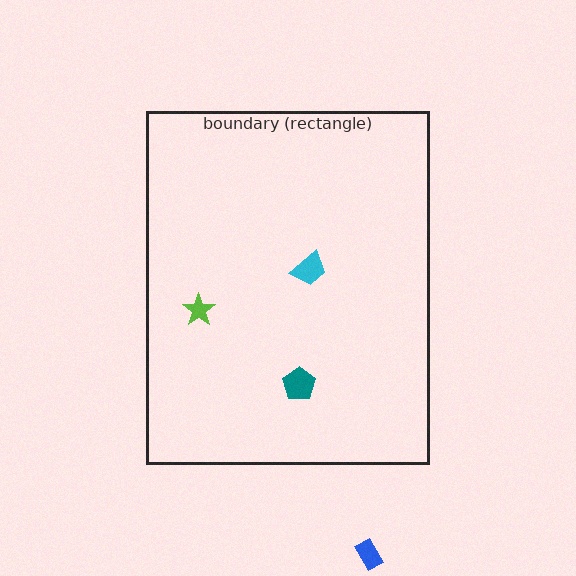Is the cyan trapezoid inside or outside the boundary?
Inside.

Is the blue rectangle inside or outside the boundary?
Outside.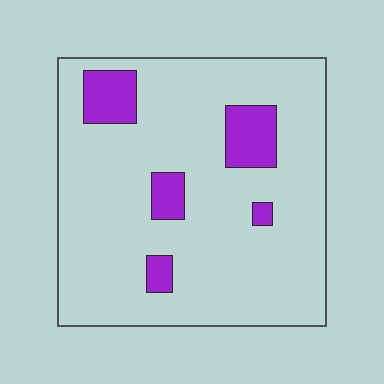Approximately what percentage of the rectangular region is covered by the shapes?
Approximately 15%.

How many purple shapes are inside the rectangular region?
5.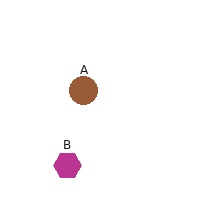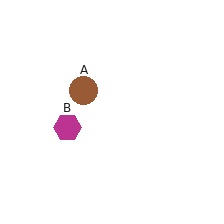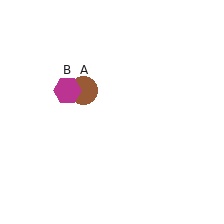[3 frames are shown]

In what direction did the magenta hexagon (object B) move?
The magenta hexagon (object B) moved up.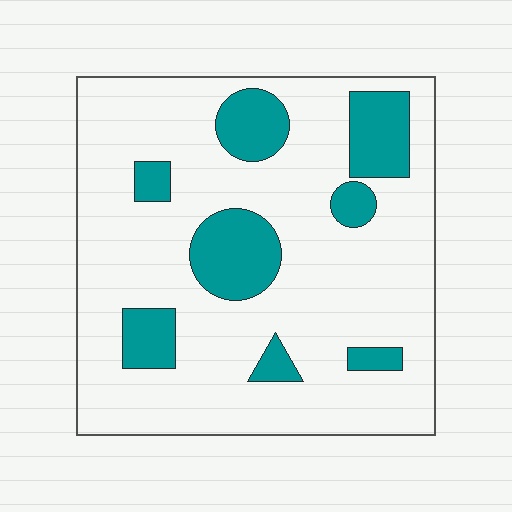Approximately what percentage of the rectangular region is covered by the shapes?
Approximately 20%.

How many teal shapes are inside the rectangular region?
8.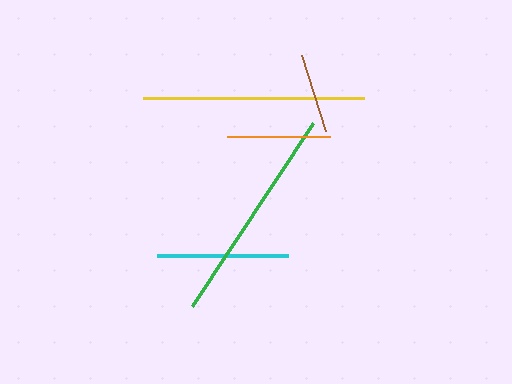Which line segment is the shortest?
The brown line is the shortest at approximately 80 pixels.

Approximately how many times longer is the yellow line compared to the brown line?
The yellow line is approximately 2.8 times the length of the brown line.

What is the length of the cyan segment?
The cyan segment is approximately 131 pixels long.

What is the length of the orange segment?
The orange segment is approximately 103 pixels long.